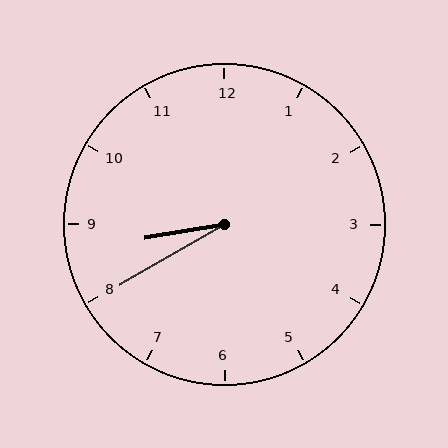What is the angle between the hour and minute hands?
Approximately 20 degrees.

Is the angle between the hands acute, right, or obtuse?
It is acute.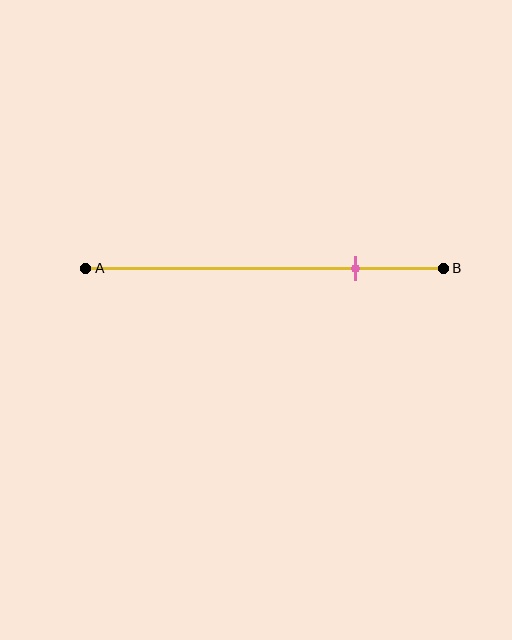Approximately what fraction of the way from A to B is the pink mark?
The pink mark is approximately 75% of the way from A to B.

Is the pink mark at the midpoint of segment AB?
No, the mark is at about 75% from A, not at the 50% midpoint.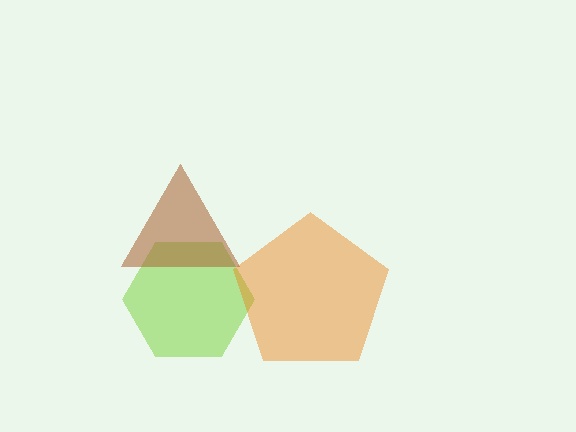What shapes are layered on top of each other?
The layered shapes are: a lime hexagon, an orange pentagon, a brown triangle.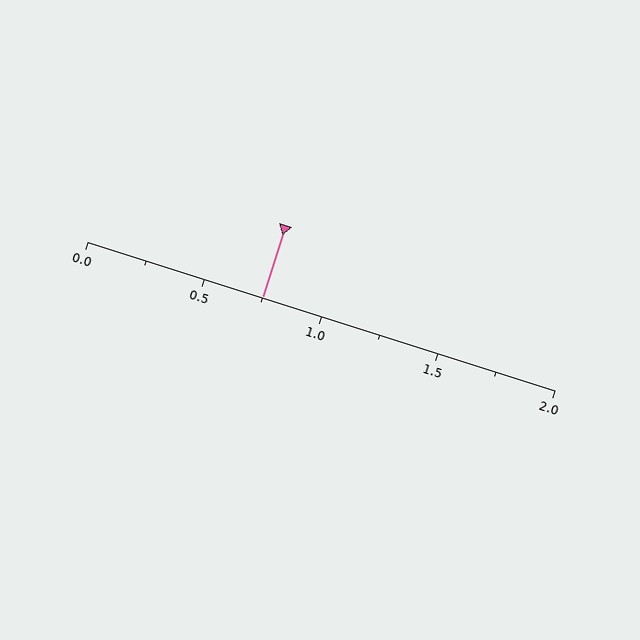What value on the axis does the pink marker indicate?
The marker indicates approximately 0.75.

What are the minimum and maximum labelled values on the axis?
The axis runs from 0.0 to 2.0.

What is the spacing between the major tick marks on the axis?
The major ticks are spaced 0.5 apart.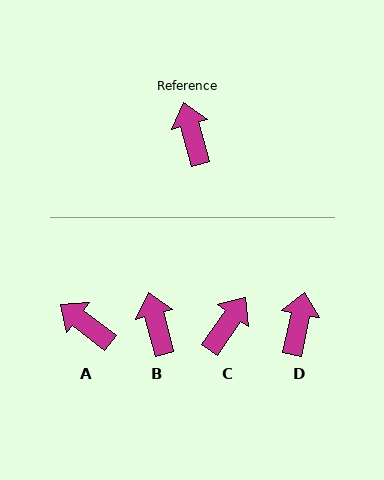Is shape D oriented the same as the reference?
No, it is off by about 26 degrees.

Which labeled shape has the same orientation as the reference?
B.